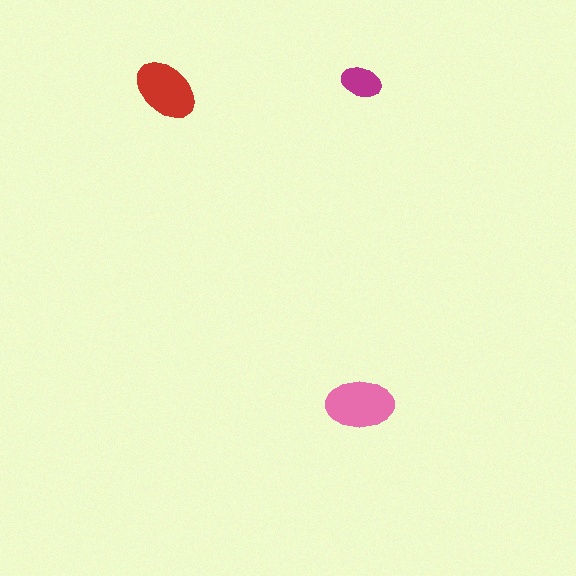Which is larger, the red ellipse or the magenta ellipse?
The red one.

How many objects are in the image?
There are 3 objects in the image.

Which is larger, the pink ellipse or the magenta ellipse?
The pink one.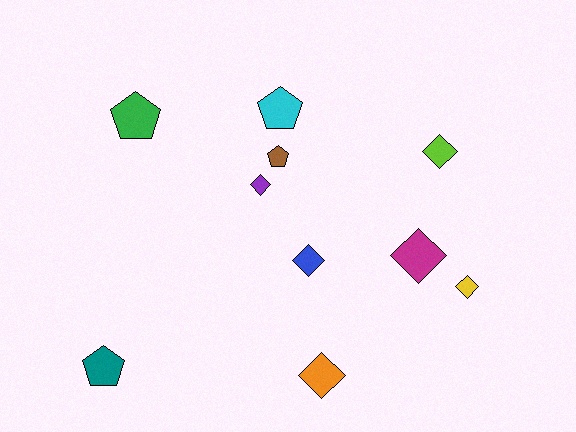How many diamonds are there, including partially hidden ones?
There are 6 diamonds.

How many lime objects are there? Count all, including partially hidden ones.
There is 1 lime object.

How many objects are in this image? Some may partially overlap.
There are 10 objects.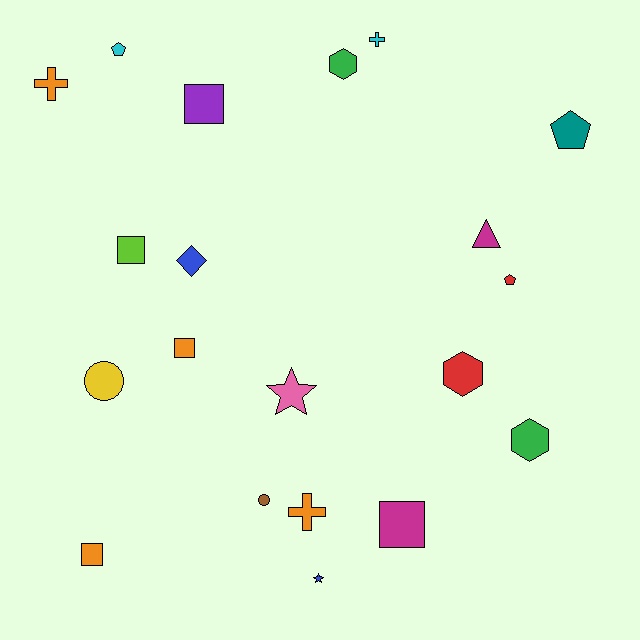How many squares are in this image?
There are 5 squares.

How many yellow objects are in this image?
There is 1 yellow object.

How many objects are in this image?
There are 20 objects.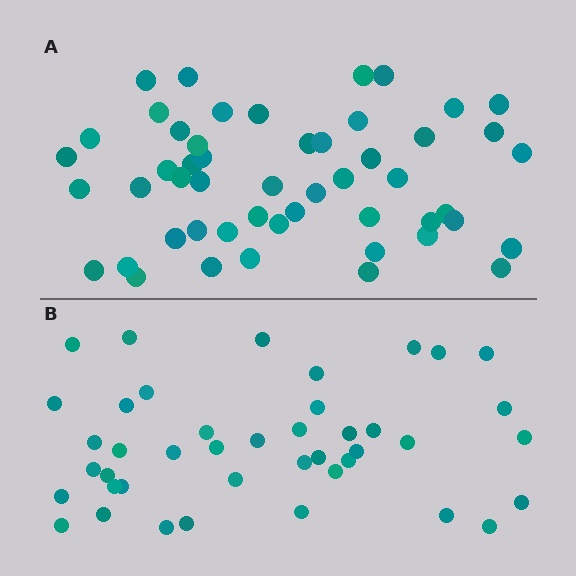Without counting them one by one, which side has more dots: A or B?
Region A (the top region) has more dots.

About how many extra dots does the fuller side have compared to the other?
Region A has roughly 8 or so more dots than region B.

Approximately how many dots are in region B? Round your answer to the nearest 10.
About 40 dots. (The exact count is 42, which rounds to 40.)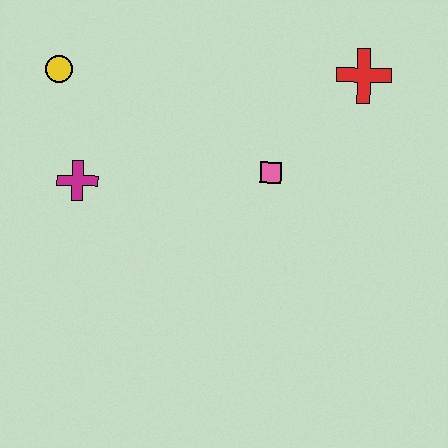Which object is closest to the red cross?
The pink square is closest to the red cross.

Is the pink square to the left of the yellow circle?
No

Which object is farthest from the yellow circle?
The red cross is farthest from the yellow circle.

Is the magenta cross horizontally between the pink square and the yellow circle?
Yes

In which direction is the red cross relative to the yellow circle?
The red cross is to the right of the yellow circle.